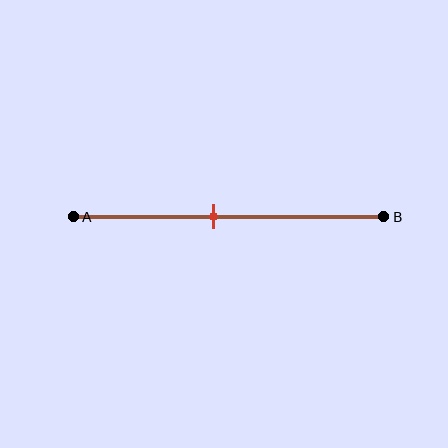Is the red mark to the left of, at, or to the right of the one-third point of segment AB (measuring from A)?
The red mark is to the right of the one-third point of segment AB.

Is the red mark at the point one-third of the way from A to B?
No, the mark is at about 45% from A, not at the 33% one-third point.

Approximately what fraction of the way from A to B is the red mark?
The red mark is approximately 45% of the way from A to B.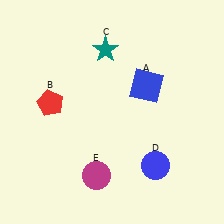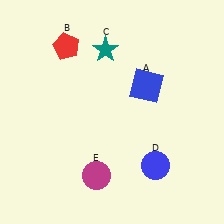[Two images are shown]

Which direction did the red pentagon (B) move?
The red pentagon (B) moved up.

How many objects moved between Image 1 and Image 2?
1 object moved between the two images.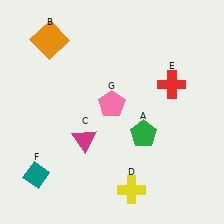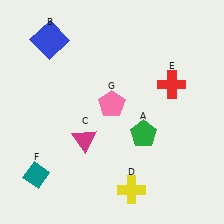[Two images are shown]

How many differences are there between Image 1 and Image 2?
There is 1 difference between the two images.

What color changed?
The square (B) changed from orange in Image 1 to blue in Image 2.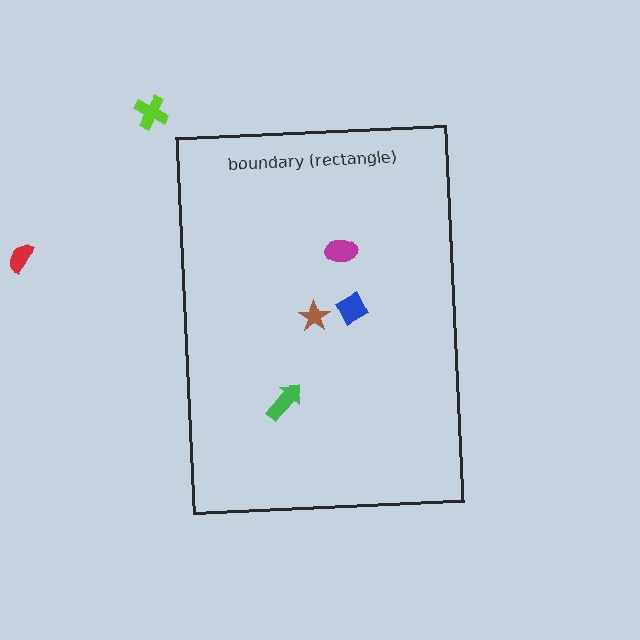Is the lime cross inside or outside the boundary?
Outside.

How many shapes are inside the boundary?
4 inside, 2 outside.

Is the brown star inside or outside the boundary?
Inside.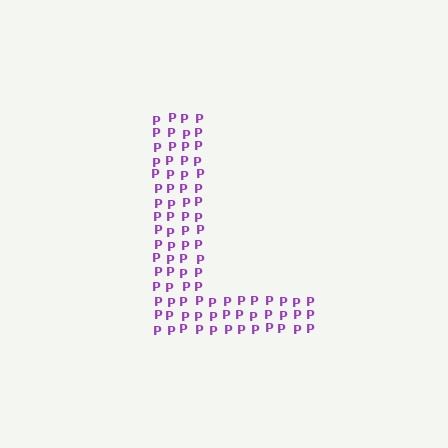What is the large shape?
The large shape is the letter L.